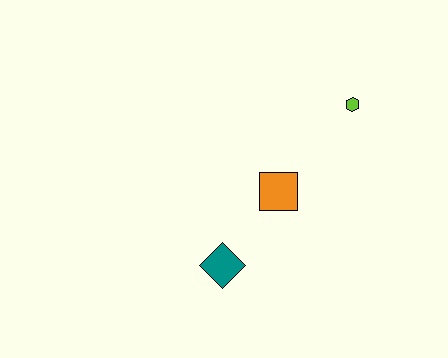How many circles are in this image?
There are no circles.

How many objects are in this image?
There are 3 objects.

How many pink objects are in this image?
There are no pink objects.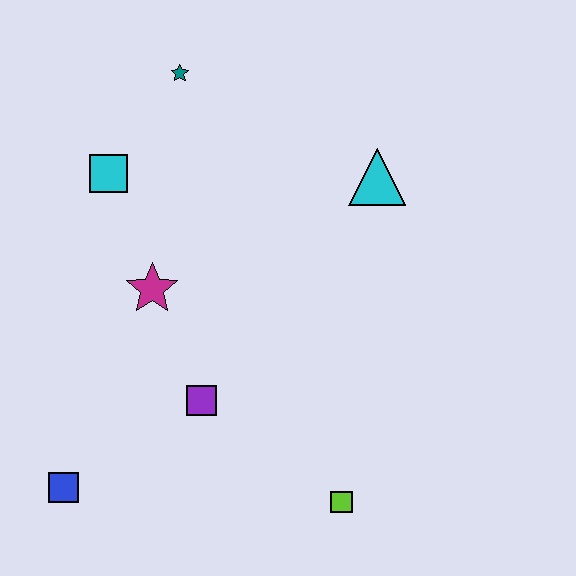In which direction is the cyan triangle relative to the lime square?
The cyan triangle is above the lime square.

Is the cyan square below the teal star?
Yes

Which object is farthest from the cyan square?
The lime square is farthest from the cyan square.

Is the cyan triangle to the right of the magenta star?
Yes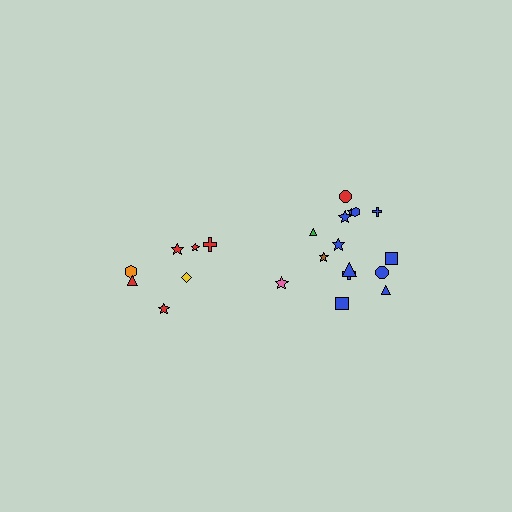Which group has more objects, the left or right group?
The right group.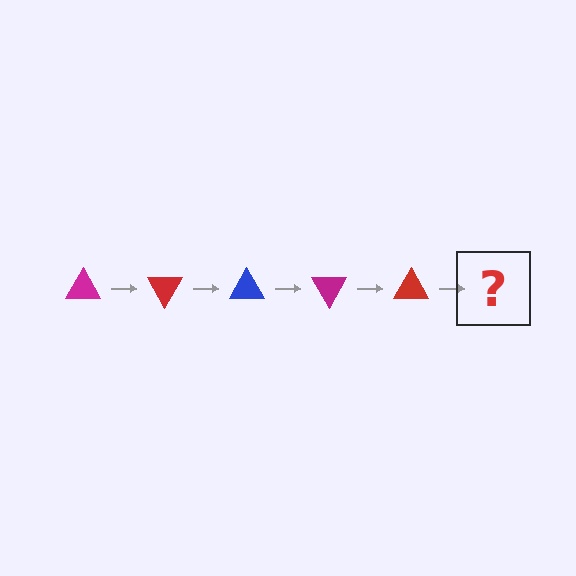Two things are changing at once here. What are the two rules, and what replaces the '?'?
The two rules are that it rotates 60 degrees each step and the color cycles through magenta, red, and blue. The '?' should be a blue triangle, rotated 300 degrees from the start.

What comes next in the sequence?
The next element should be a blue triangle, rotated 300 degrees from the start.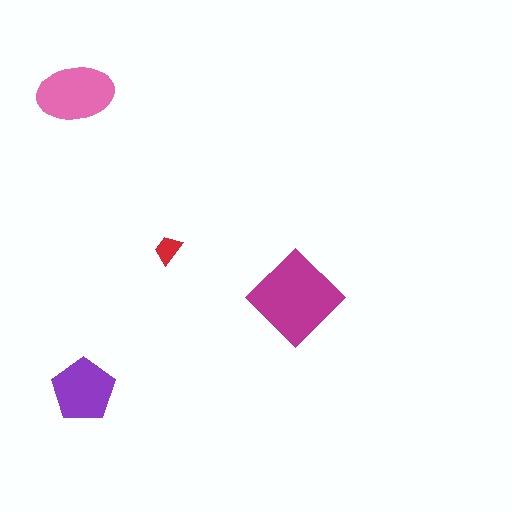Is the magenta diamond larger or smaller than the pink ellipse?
Larger.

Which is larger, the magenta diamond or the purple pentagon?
The magenta diamond.